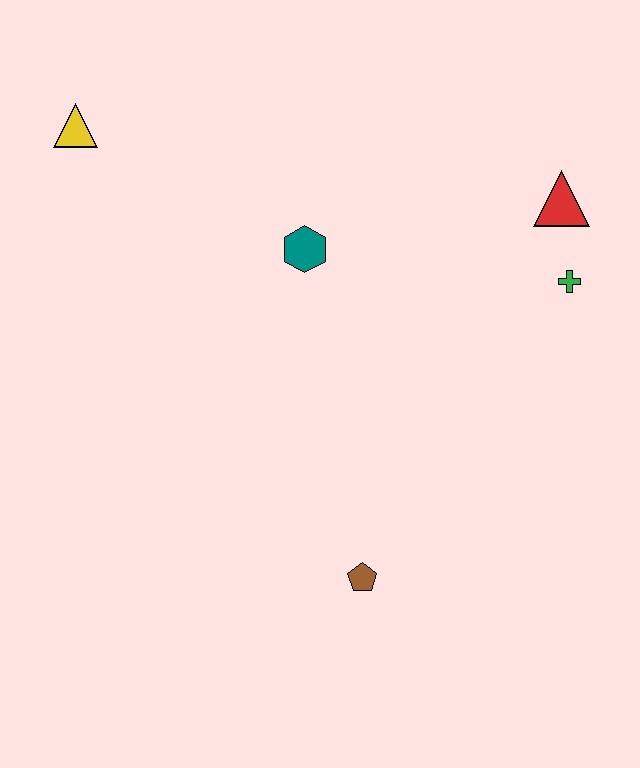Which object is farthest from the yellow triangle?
The brown pentagon is farthest from the yellow triangle.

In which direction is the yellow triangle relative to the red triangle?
The yellow triangle is to the left of the red triangle.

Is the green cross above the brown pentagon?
Yes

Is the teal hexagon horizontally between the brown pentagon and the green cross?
No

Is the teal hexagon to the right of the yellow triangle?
Yes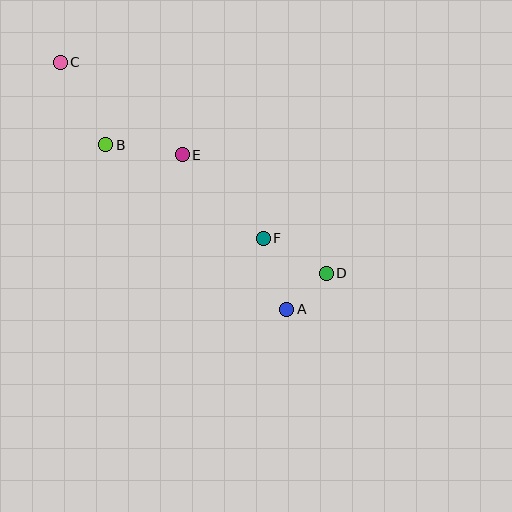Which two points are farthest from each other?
Points C and D are farthest from each other.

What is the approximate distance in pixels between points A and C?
The distance between A and C is approximately 335 pixels.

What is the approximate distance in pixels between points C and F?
The distance between C and F is approximately 269 pixels.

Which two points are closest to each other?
Points A and D are closest to each other.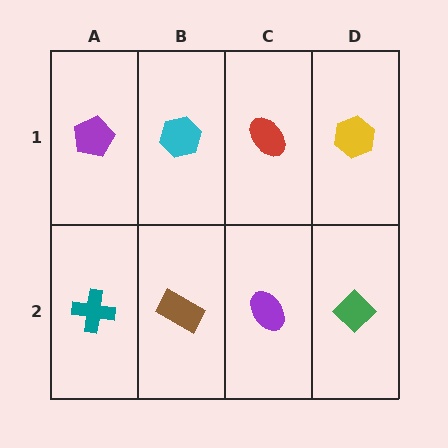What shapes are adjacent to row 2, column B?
A cyan hexagon (row 1, column B), a teal cross (row 2, column A), a purple ellipse (row 2, column C).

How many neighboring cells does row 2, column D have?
2.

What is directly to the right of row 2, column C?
A green diamond.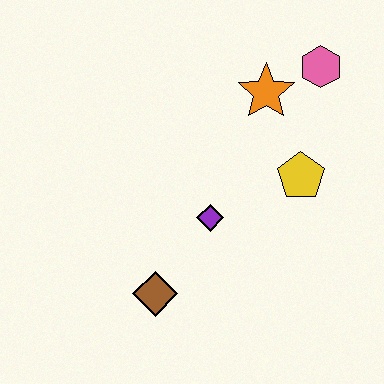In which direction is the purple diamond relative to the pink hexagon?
The purple diamond is below the pink hexagon.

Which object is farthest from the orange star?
The brown diamond is farthest from the orange star.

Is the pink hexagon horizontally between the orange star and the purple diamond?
No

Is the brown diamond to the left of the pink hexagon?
Yes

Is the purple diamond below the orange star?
Yes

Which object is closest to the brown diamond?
The purple diamond is closest to the brown diamond.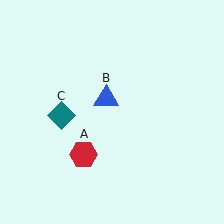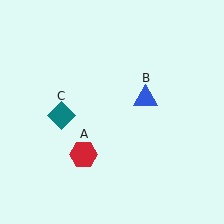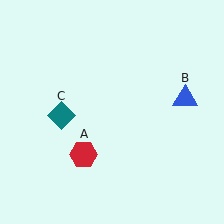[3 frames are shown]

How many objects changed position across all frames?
1 object changed position: blue triangle (object B).